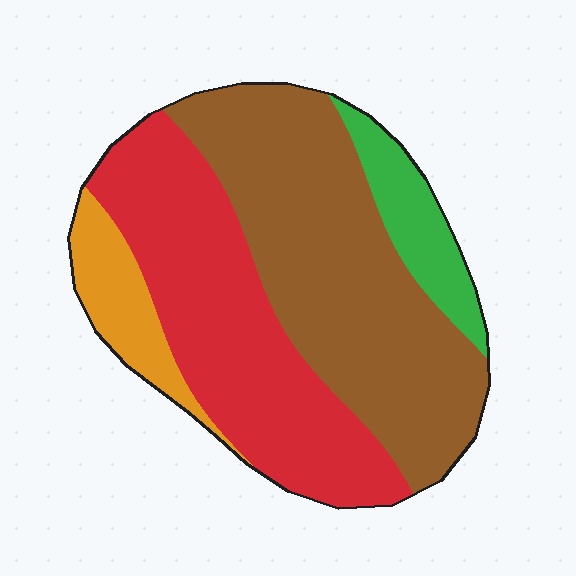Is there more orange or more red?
Red.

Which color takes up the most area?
Brown, at roughly 45%.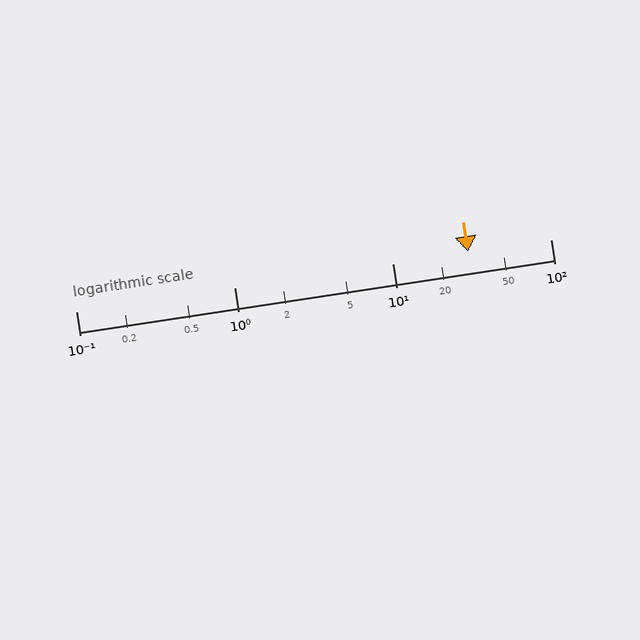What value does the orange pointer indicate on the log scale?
The pointer indicates approximately 30.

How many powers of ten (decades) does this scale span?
The scale spans 3 decades, from 0.1 to 100.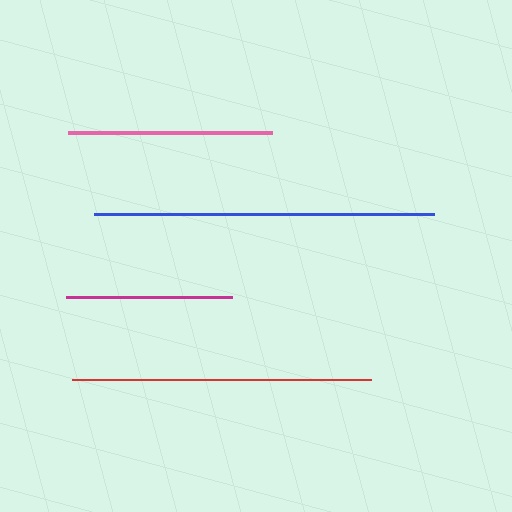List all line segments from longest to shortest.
From longest to shortest: blue, red, pink, magenta.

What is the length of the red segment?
The red segment is approximately 298 pixels long.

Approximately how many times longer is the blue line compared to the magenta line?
The blue line is approximately 2.0 times the length of the magenta line.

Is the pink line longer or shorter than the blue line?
The blue line is longer than the pink line.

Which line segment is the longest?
The blue line is the longest at approximately 340 pixels.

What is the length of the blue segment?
The blue segment is approximately 340 pixels long.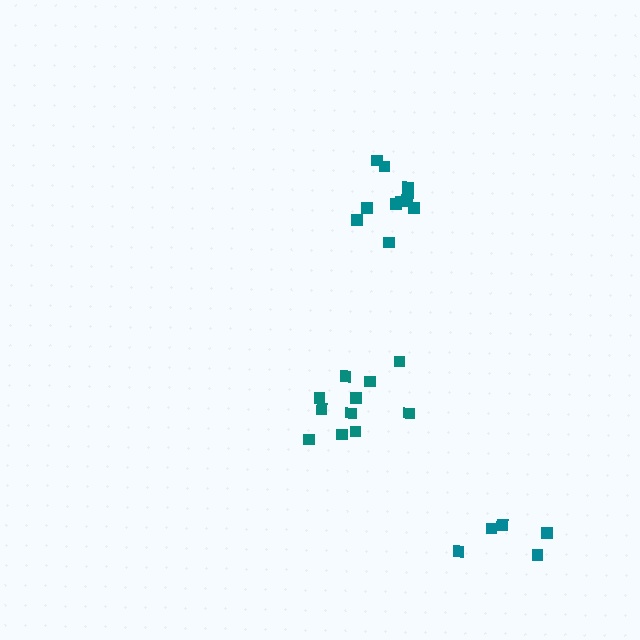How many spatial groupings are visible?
There are 3 spatial groupings.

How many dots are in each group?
Group 1: 11 dots, Group 2: 11 dots, Group 3: 5 dots (27 total).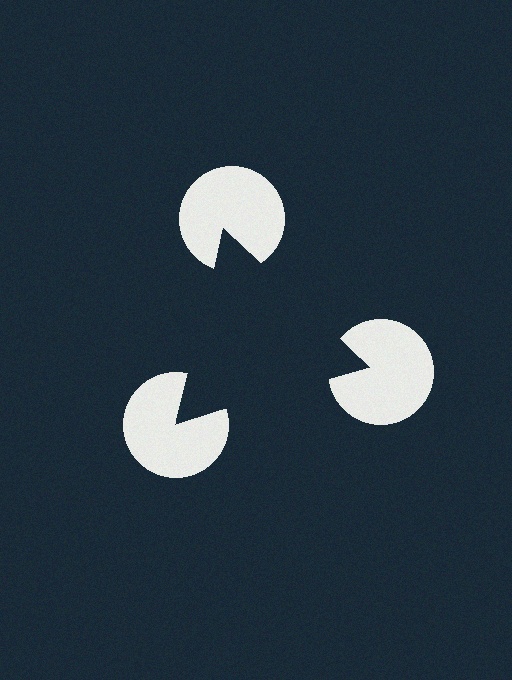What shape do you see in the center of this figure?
An illusory triangle — its edges are inferred from the aligned wedge cuts in the pac-man discs, not physically drawn.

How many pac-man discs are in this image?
There are 3 — one at each vertex of the illusory triangle.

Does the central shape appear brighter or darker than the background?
It typically appears slightly darker than the background, even though no actual brightness change is drawn.